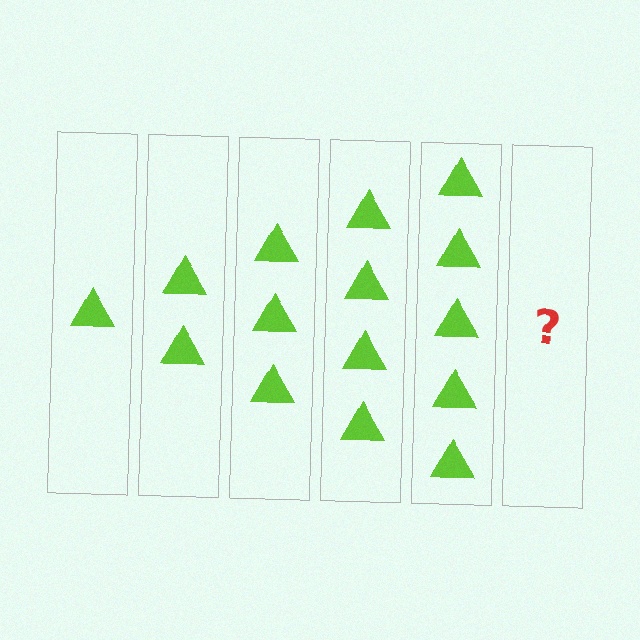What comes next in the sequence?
The next element should be 6 triangles.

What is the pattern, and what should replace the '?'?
The pattern is that each step adds one more triangle. The '?' should be 6 triangles.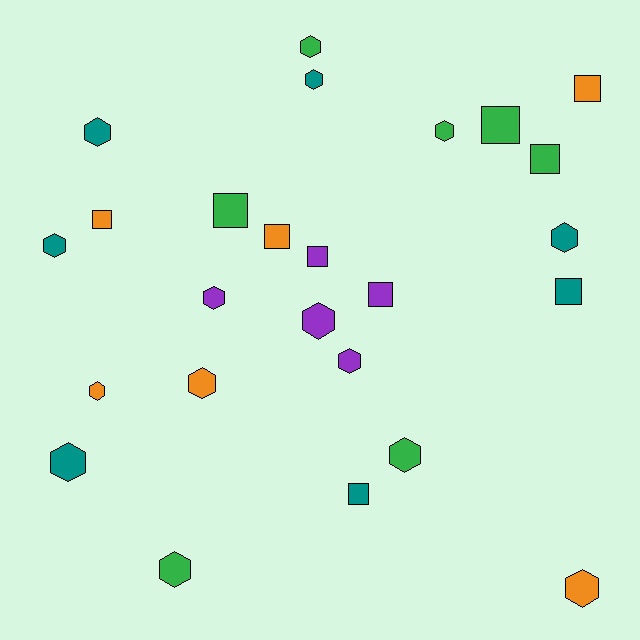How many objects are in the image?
There are 25 objects.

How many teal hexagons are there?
There are 5 teal hexagons.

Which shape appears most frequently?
Hexagon, with 15 objects.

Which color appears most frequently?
Green, with 7 objects.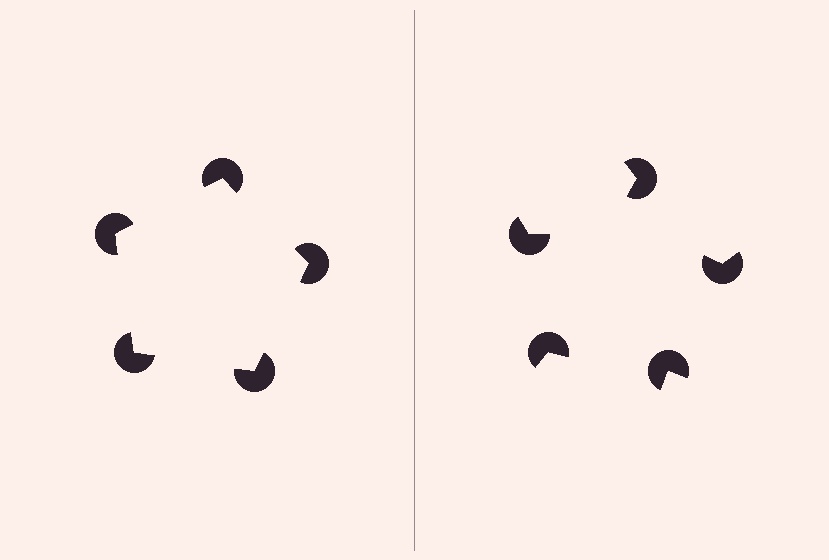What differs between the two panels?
The pac-man discs are positioned identically on both sides; only the wedge orientations differ. On the left they align to a pentagon; on the right they are misaligned.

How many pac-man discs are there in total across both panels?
10 — 5 on each side.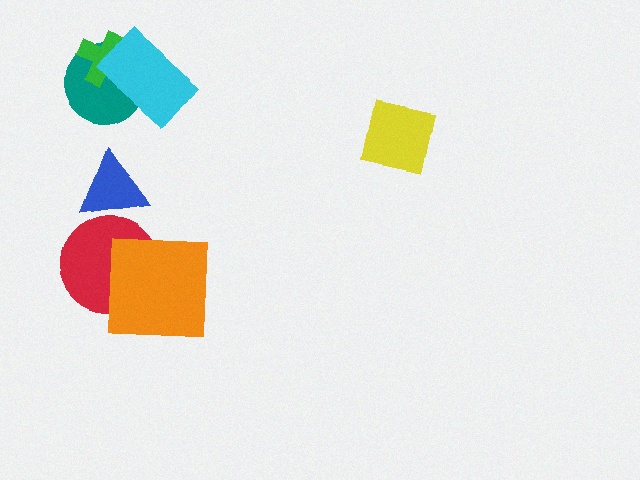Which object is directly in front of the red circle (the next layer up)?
The orange square is directly in front of the red circle.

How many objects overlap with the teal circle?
2 objects overlap with the teal circle.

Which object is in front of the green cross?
The cyan rectangle is in front of the green cross.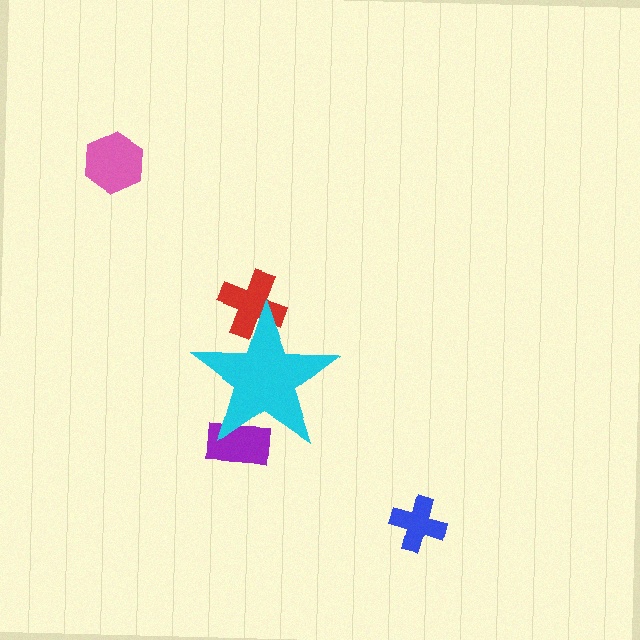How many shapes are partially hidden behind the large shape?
2 shapes are partially hidden.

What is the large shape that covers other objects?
A cyan star.